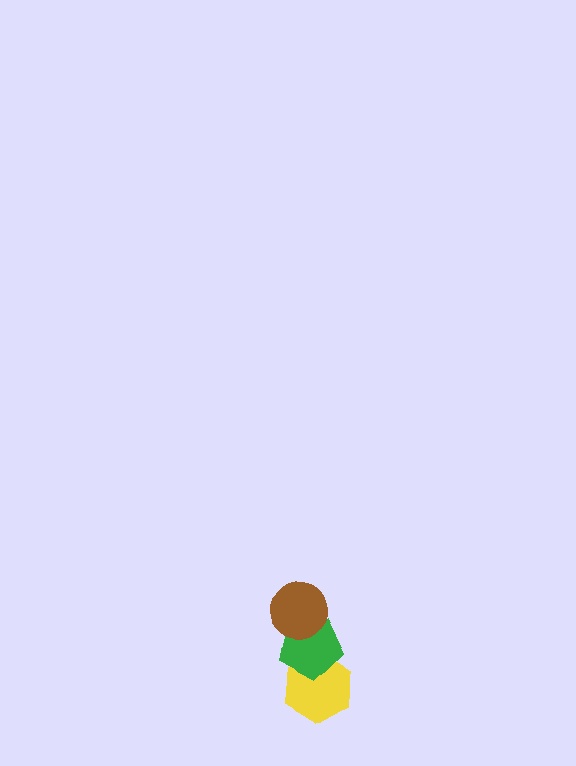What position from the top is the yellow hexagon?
The yellow hexagon is 3rd from the top.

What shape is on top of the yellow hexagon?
The green pentagon is on top of the yellow hexagon.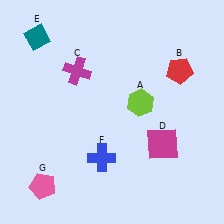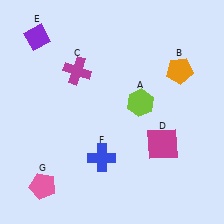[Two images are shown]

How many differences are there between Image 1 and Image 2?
There are 2 differences between the two images.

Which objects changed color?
B changed from red to orange. E changed from teal to purple.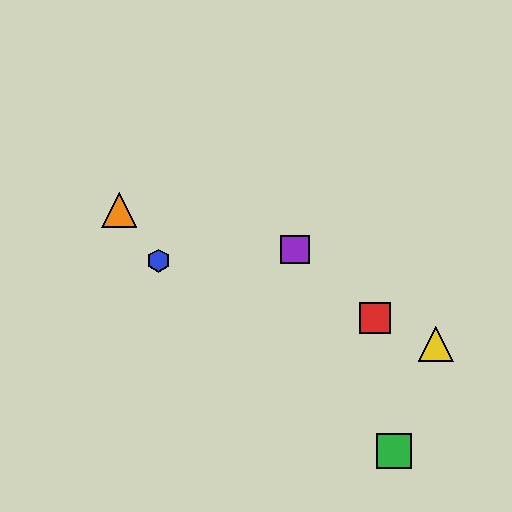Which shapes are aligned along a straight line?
The red square, the yellow triangle, the orange triangle are aligned along a straight line.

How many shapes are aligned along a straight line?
3 shapes (the red square, the yellow triangle, the orange triangle) are aligned along a straight line.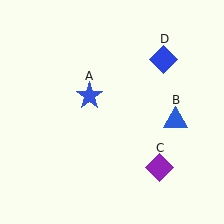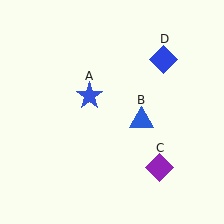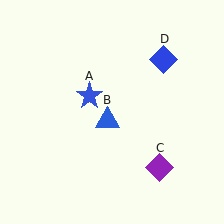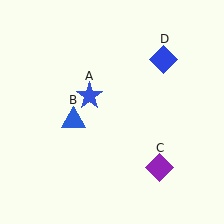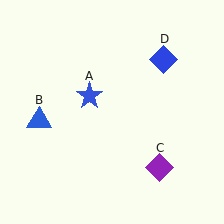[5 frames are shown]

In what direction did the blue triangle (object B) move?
The blue triangle (object B) moved left.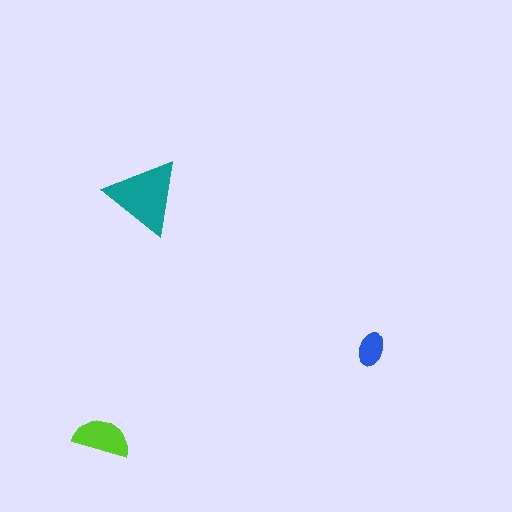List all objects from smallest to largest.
The blue ellipse, the lime semicircle, the teal triangle.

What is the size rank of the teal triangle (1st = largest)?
1st.